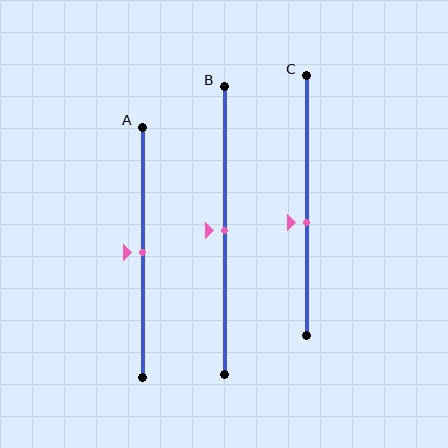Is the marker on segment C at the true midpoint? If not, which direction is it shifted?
No, the marker on segment C is shifted downward by about 7% of the segment length.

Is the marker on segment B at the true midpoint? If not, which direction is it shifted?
Yes, the marker on segment B is at the true midpoint.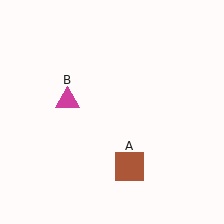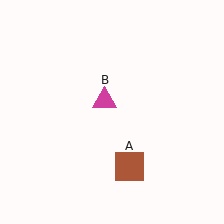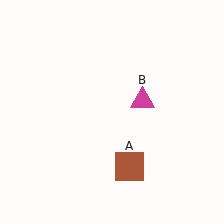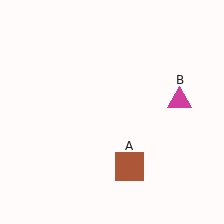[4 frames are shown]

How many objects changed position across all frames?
1 object changed position: magenta triangle (object B).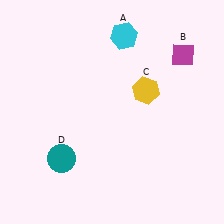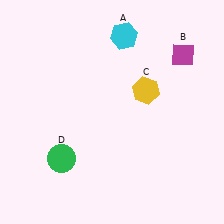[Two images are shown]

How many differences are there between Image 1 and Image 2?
There is 1 difference between the two images.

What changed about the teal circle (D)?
In Image 1, D is teal. In Image 2, it changed to green.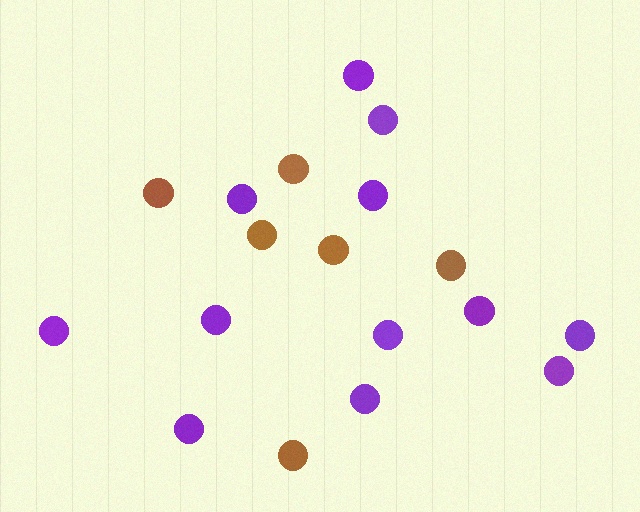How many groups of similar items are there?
There are 2 groups: one group of purple circles (12) and one group of brown circles (6).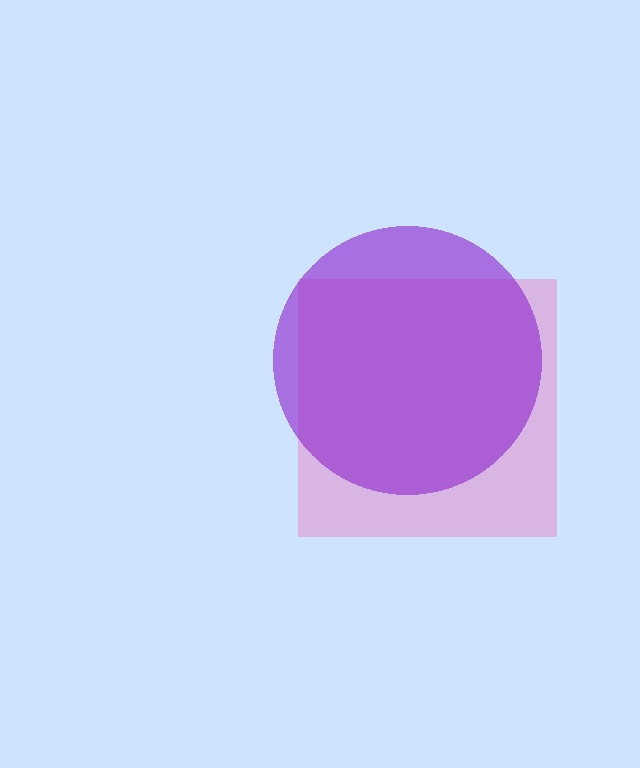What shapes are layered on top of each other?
The layered shapes are: a pink square, a purple circle.